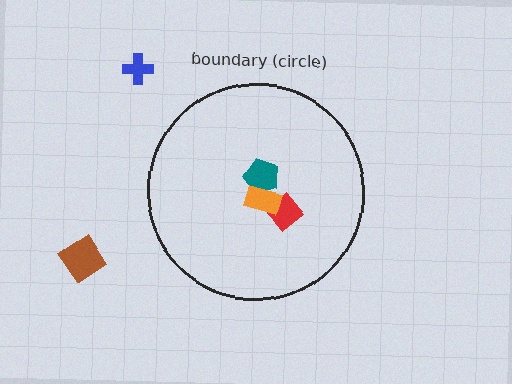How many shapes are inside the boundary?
3 inside, 2 outside.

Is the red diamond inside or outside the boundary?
Inside.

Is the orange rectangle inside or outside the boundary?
Inside.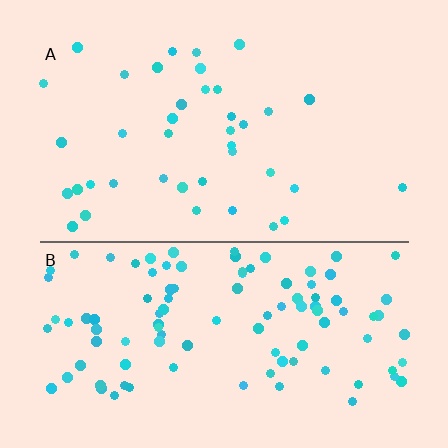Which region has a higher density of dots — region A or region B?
B (the bottom).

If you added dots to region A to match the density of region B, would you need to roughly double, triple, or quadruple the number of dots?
Approximately triple.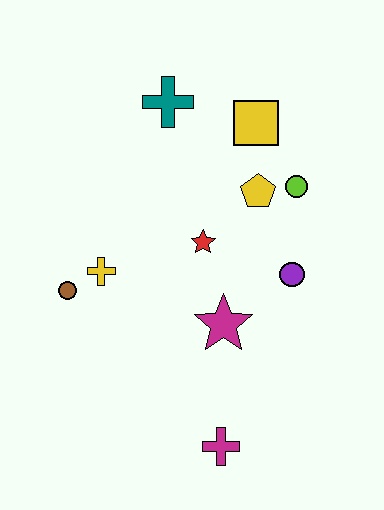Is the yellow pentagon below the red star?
No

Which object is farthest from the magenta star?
The teal cross is farthest from the magenta star.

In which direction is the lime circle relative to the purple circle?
The lime circle is above the purple circle.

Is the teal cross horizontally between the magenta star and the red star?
No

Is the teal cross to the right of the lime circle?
No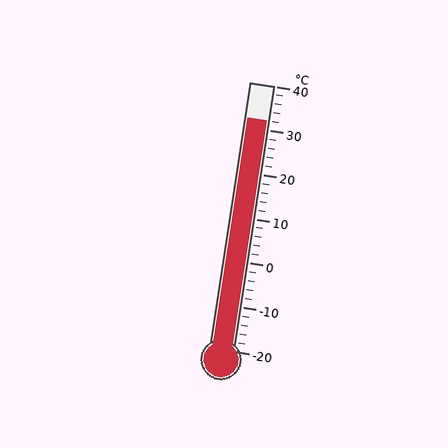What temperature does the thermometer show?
The thermometer shows approximately 32°C.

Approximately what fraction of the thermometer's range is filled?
The thermometer is filled to approximately 85% of its range.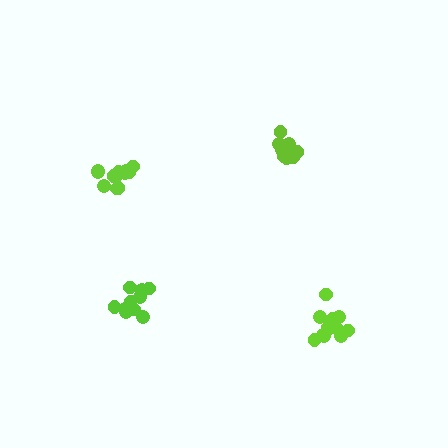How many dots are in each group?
Group 1: 10 dots, Group 2: 13 dots, Group 3: 10 dots, Group 4: 12 dots (45 total).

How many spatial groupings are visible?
There are 4 spatial groupings.